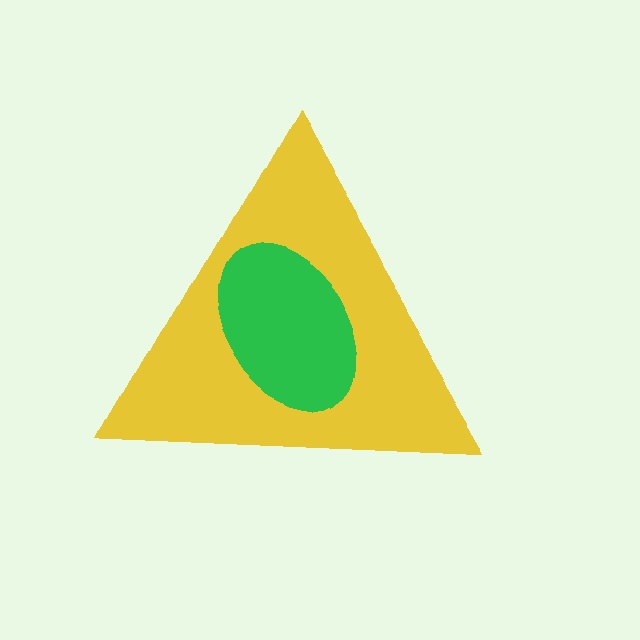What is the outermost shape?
The yellow triangle.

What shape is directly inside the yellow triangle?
The green ellipse.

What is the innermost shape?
The green ellipse.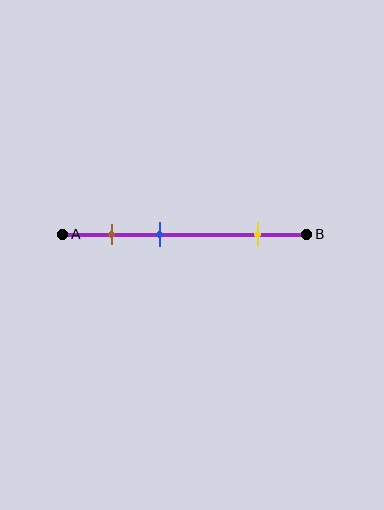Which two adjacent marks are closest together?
The brown and blue marks are the closest adjacent pair.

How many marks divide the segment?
There are 3 marks dividing the segment.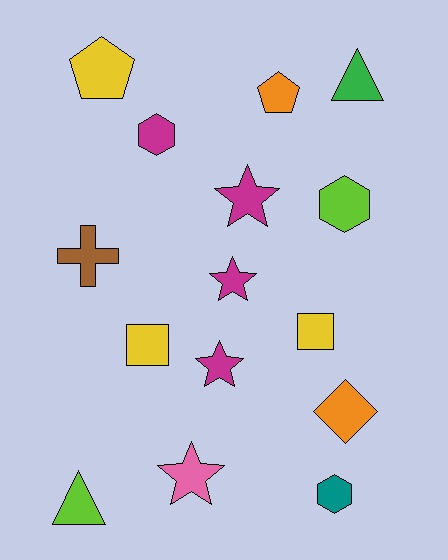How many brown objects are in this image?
There is 1 brown object.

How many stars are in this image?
There are 4 stars.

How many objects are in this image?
There are 15 objects.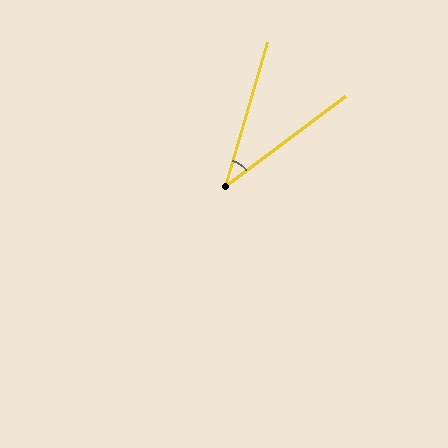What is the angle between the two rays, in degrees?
Approximately 37 degrees.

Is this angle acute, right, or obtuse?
It is acute.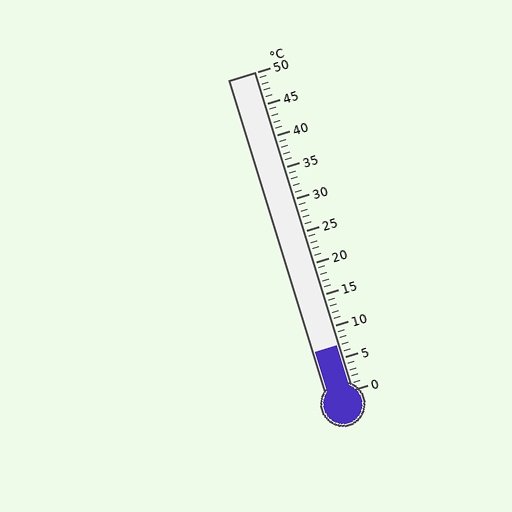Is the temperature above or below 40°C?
The temperature is below 40°C.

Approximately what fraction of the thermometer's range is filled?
The thermometer is filled to approximately 15% of its range.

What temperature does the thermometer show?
The thermometer shows approximately 7°C.